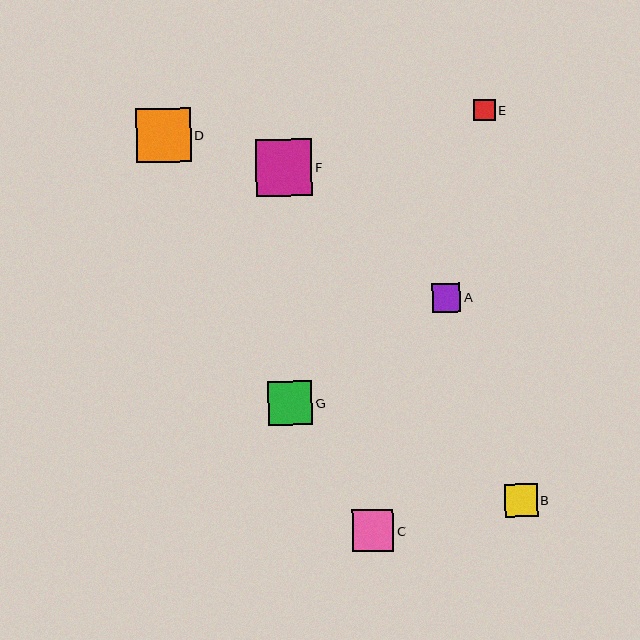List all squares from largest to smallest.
From largest to smallest: F, D, G, C, B, A, E.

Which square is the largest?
Square F is the largest with a size of approximately 57 pixels.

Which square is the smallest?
Square E is the smallest with a size of approximately 22 pixels.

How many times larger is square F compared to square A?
Square F is approximately 2.0 times the size of square A.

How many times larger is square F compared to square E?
Square F is approximately 2.6 times the size of square E.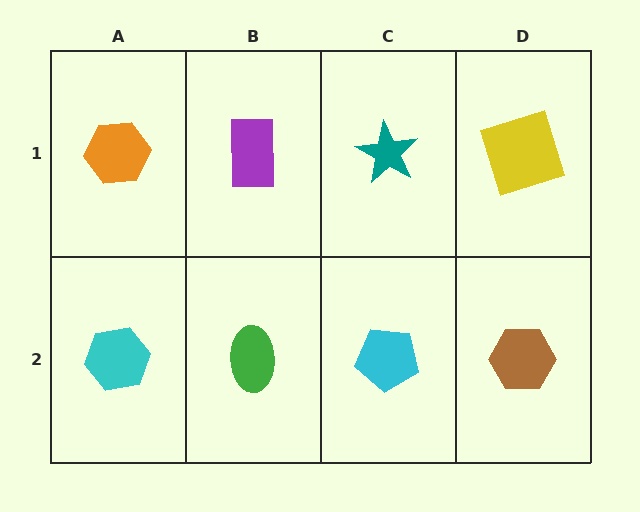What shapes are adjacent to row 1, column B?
A green ellipse (row 2, column B), an orange hexagon (row 1, column A), a teal star (row 1, column C).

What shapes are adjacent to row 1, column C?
A cyan pentagon (row 2, column C), a purple rectangle (row 1, column B), a yellow square (row 1, column D).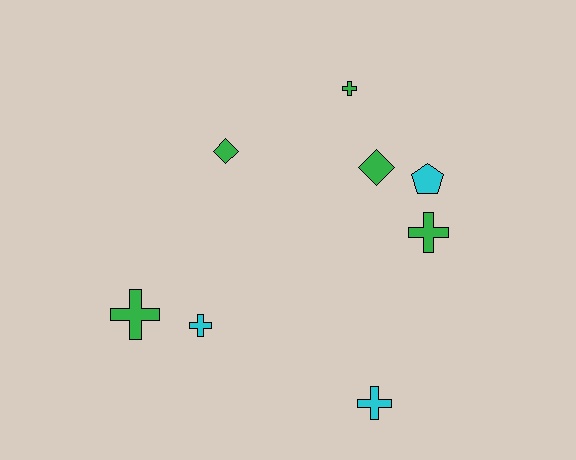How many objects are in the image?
There are 8 objects.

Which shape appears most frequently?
Cross, with 5 objects.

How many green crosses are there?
There are 3 green crosses.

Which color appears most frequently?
Green, with 5 objects.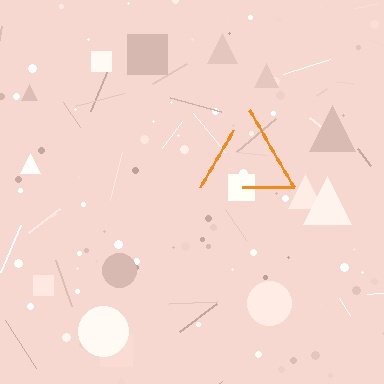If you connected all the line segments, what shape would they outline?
They would outline a triangle.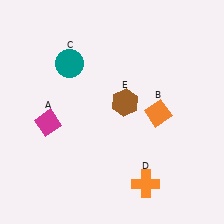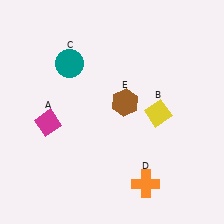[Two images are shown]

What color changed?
The diamond (B) changed from orange in Image 1 to yellow in Image 2.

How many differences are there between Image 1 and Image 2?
There is 1 difference between the two images.